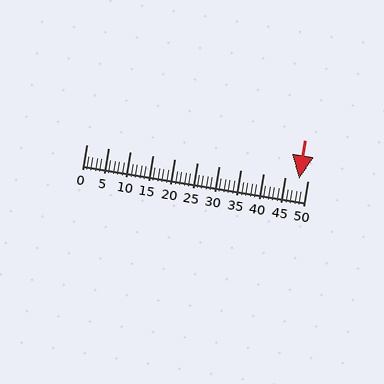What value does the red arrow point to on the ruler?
The red arrow points to approximately 48.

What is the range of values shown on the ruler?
The ruler shows values from 0 to 50.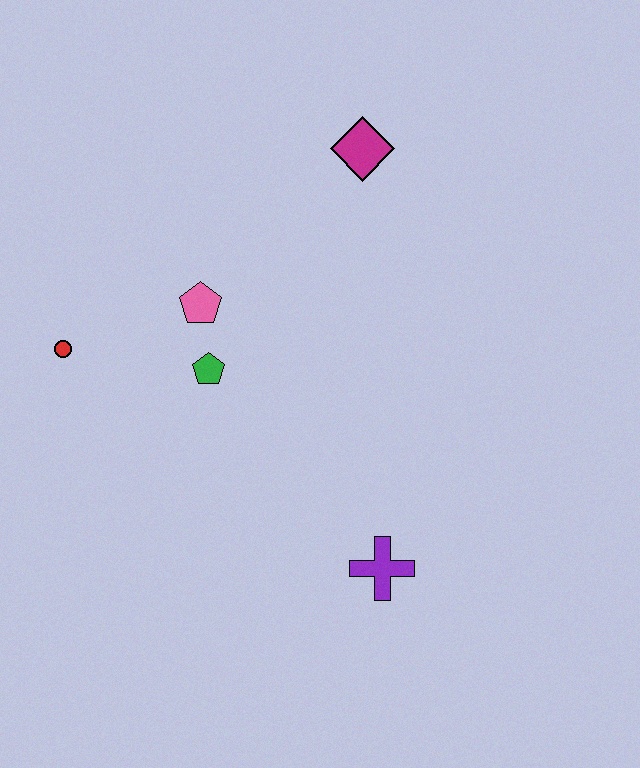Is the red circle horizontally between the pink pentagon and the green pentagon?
No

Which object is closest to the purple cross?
The green pentagon is closest to the purple cross.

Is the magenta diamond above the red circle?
Yes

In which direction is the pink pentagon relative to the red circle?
The pink pentagon is to the right of the red circle.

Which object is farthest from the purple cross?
The magenta diamond is farthest from the purple cross.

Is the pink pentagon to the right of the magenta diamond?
No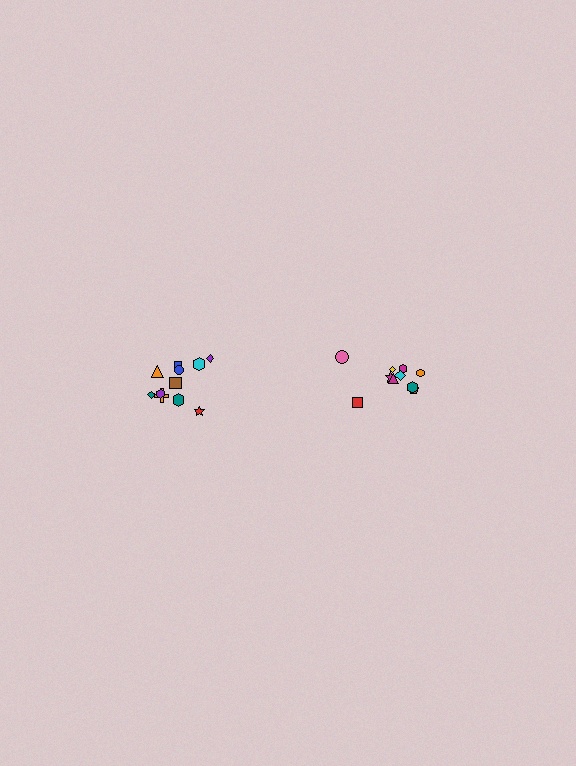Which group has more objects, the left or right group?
The left group.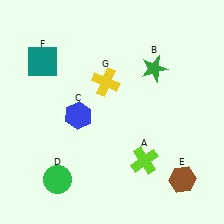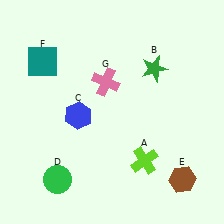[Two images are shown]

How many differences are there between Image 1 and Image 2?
There is 1 difference between the two images.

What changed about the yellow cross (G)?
In Image 1, G is yellow. In Image 2, it changed to pink.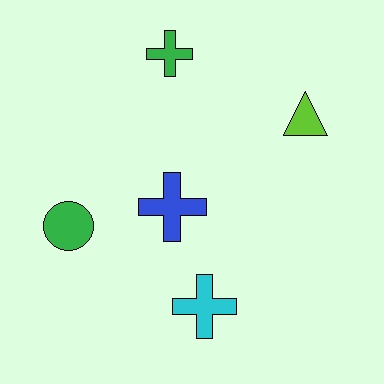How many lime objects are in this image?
There is 1 lime object.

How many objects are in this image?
There are 5 objects.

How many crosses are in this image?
There are 3 crosses.